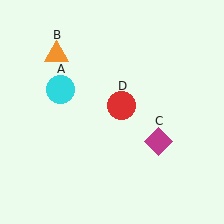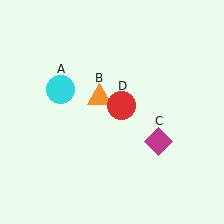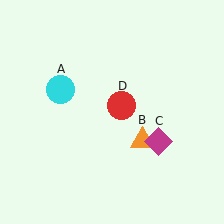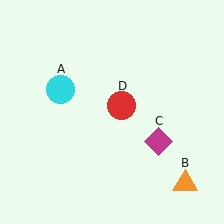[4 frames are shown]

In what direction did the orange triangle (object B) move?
The orange triangle (object B) moved down and to the right.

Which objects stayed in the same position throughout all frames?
Cyan circle (object A) and magenta diamond (object C) and red circle (object D) remained stationary.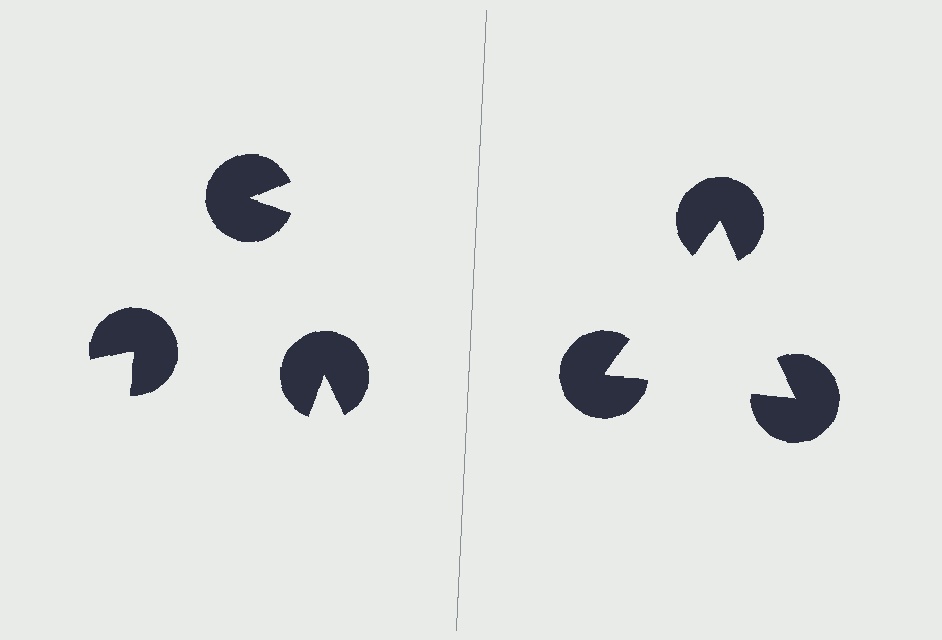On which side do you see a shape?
An illusory triangle appears on the right side. On the left side the wedge cuts are rotated, so no coherent shape forms.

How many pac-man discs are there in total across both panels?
6 — 3 on each side.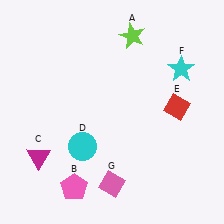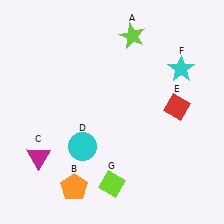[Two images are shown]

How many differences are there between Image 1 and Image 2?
There are 2 differences between the two images.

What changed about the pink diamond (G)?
In Image 1, G is pink. In Image 2, it changed to lime.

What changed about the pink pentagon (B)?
In Image 1, B is pink. In Image 2, it changed to orange.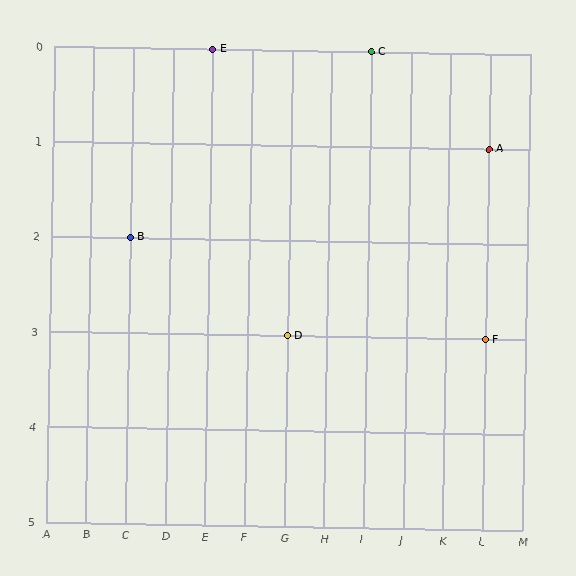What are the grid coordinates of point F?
Point F is at grid coordinates (L, 3).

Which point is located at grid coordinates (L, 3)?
Point F is at (L, 3).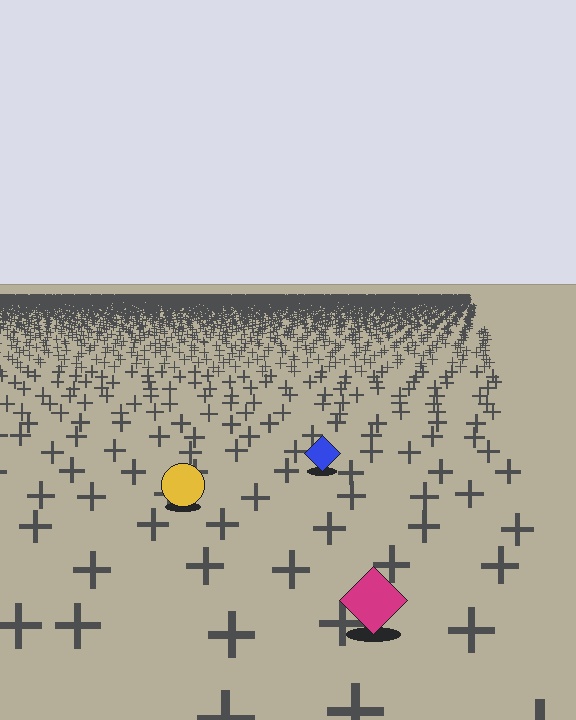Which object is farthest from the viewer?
The blue diamond is farthest from the viewer. It appears smaller and the ground texture around it is denser.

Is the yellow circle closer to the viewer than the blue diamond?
Yes. The yellow circle is closer — you can tell from the texture gradient: the ground texture is coarser near it.